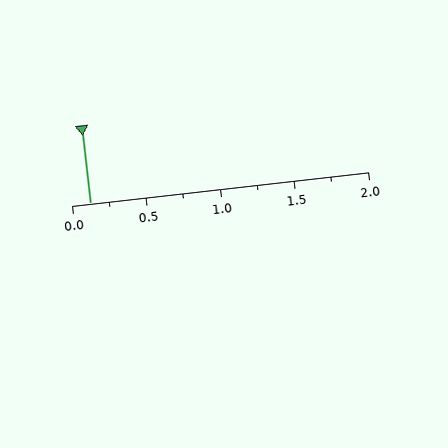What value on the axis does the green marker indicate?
The marker indicates approximately 0.12.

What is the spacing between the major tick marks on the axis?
The major ticks are spaced 0.5 apart.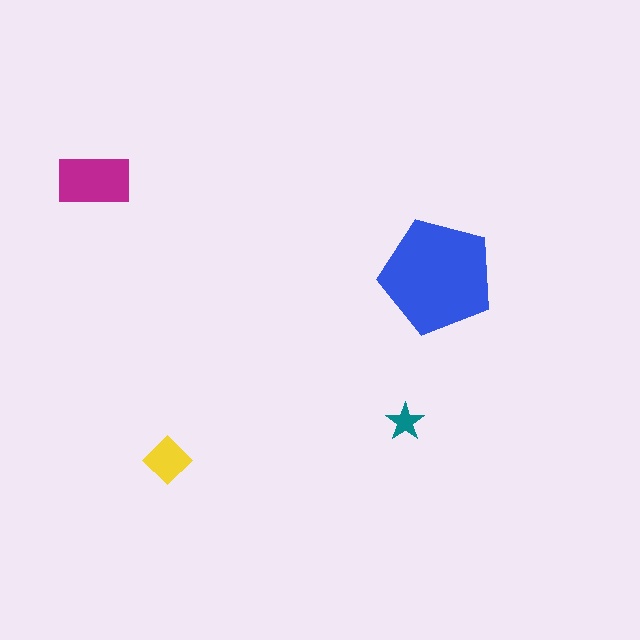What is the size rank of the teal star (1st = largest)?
4th.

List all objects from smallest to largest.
The teal star, the yellow diamond, the magenta rectangle, the blue pentagon.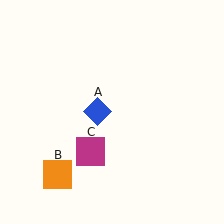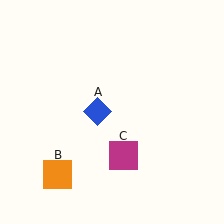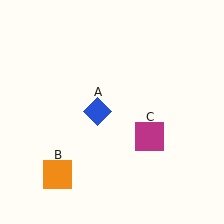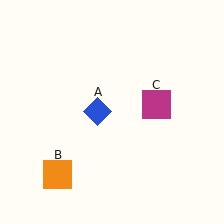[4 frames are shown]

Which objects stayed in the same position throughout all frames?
Blue diamond (object A) and orange square (object B) remained stationary.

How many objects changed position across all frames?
1 object changed position: magenta square (object C).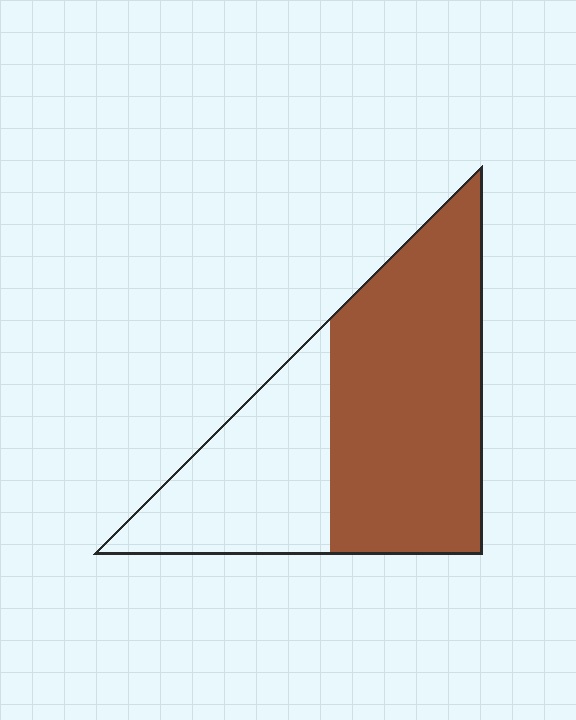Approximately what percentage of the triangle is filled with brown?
Approximately 65%.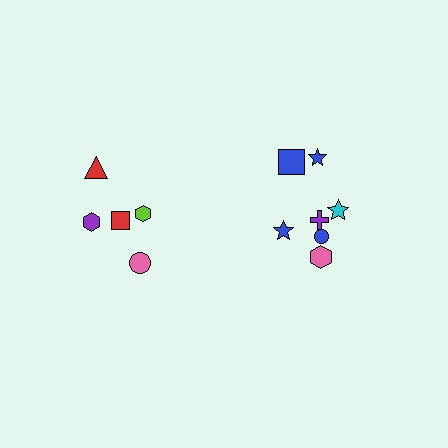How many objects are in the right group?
There are 7 objects.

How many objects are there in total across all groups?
There are 12 objects.